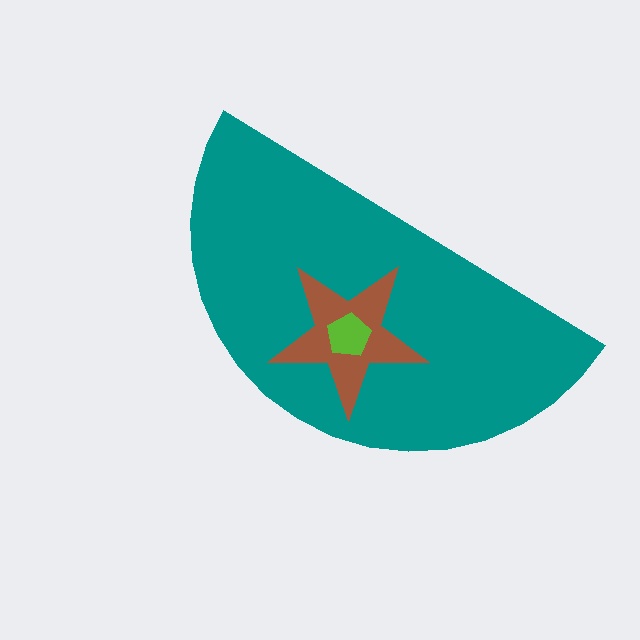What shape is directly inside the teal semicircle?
The brown star.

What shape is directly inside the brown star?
The lime pentagon.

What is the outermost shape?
The teal semicircle.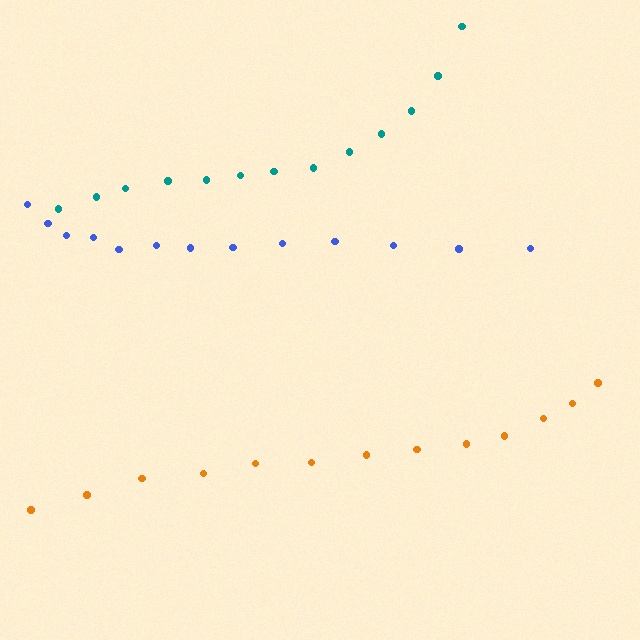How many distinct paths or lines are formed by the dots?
There are 3 distinct paths.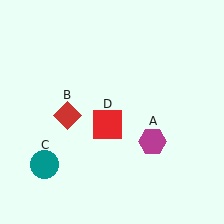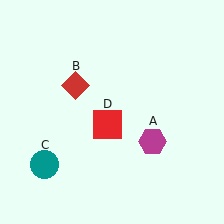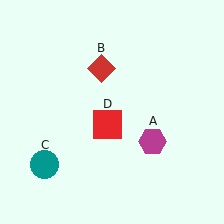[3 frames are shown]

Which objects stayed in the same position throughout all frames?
Magenta hexagon (object A) and teal circle (object C) and red square (object D) remained stationary.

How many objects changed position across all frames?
1 object changed position: red diamond (object B).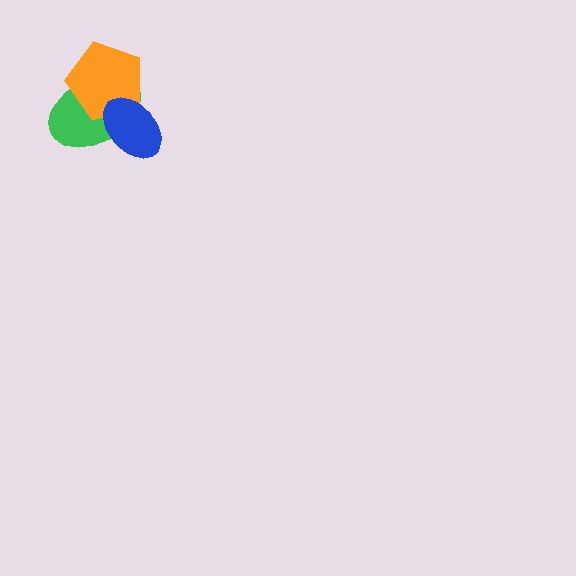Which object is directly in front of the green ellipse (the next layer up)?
The orange pentagon is directly in front of the green ellipse.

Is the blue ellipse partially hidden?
No, no other shape covers it.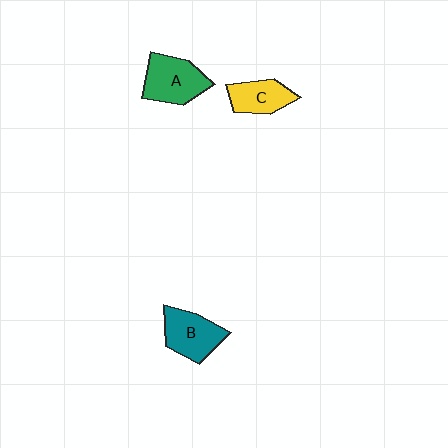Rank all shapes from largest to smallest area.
From largest to smallest: A (green), B (teal), C (yellow).